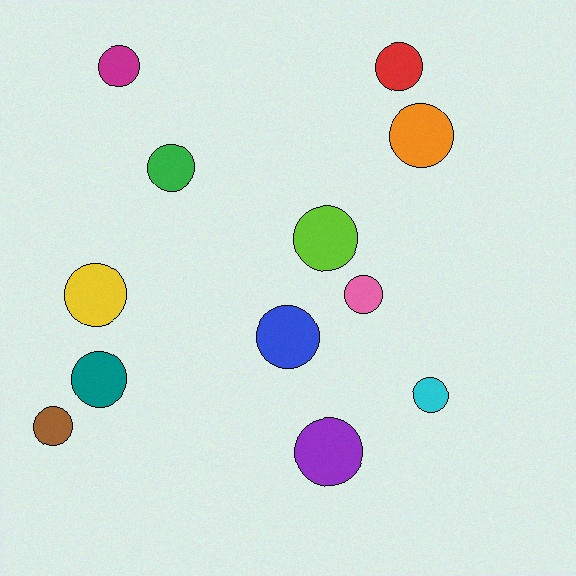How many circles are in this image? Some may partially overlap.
There are 12 circles.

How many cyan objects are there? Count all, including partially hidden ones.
There is 1 cyan object.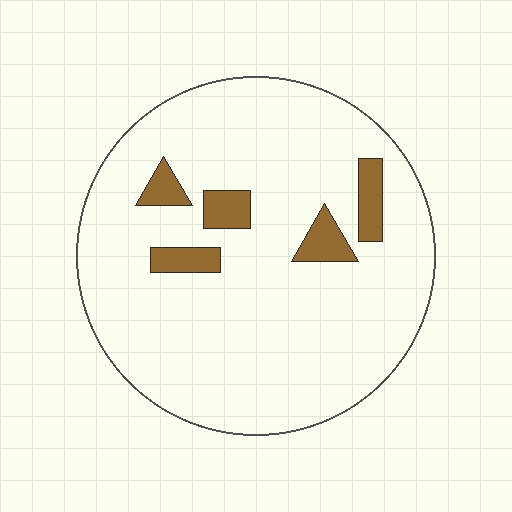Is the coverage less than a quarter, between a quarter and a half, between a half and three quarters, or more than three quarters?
Less than a quarter.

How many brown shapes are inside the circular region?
5.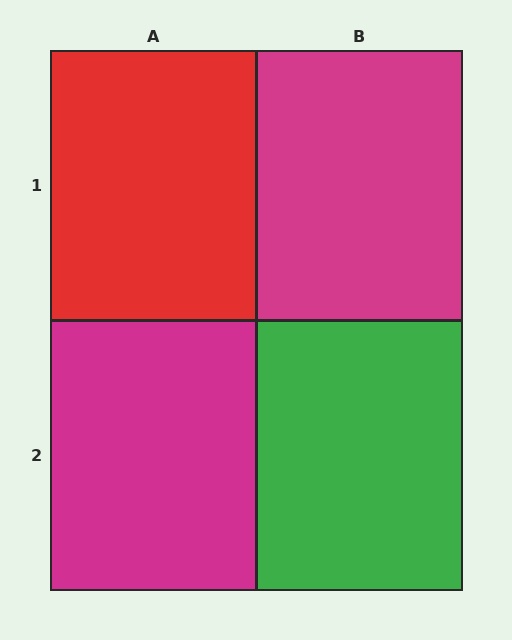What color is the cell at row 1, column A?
Red.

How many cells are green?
1 cell is green.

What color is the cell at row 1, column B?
Magenta.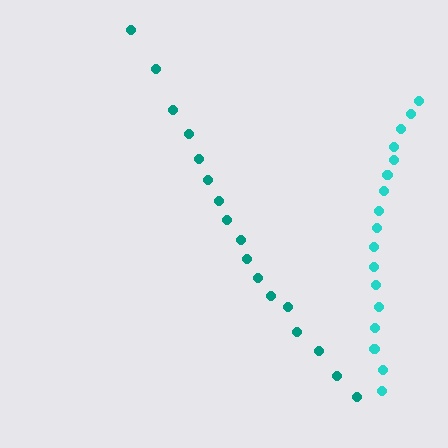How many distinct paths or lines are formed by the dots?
There are 2 distinct paths.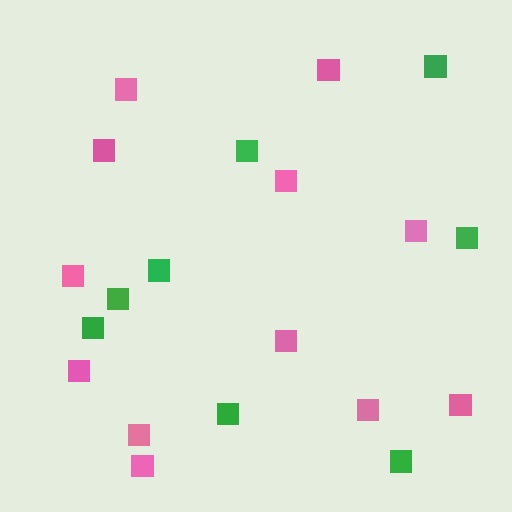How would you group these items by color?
There are 2 groups: one group of green squares (8) and one group of pink squares (12).